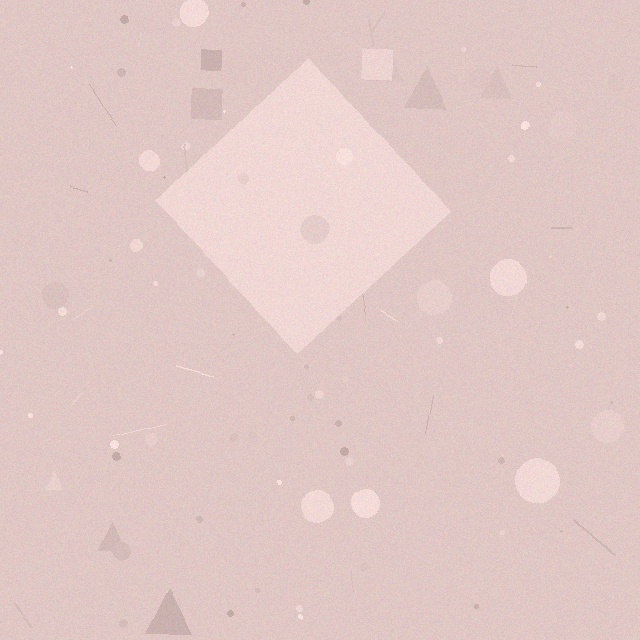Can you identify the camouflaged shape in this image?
The camouflaged shape is a diamond.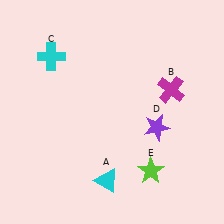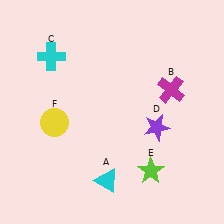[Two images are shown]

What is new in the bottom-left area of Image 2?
A yellow circle (F) was added in the bottom-left area of Image 2.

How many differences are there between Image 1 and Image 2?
There is 1 difference between the two images.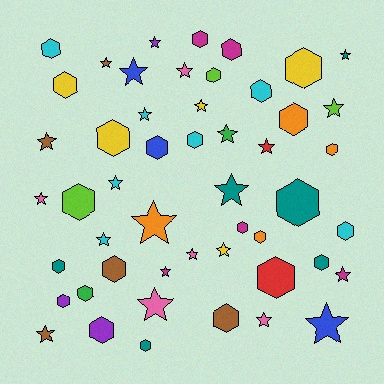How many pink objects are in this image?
There are 5 pink objects.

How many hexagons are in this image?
There are 26 hexagons.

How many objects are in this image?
There are 50 objects.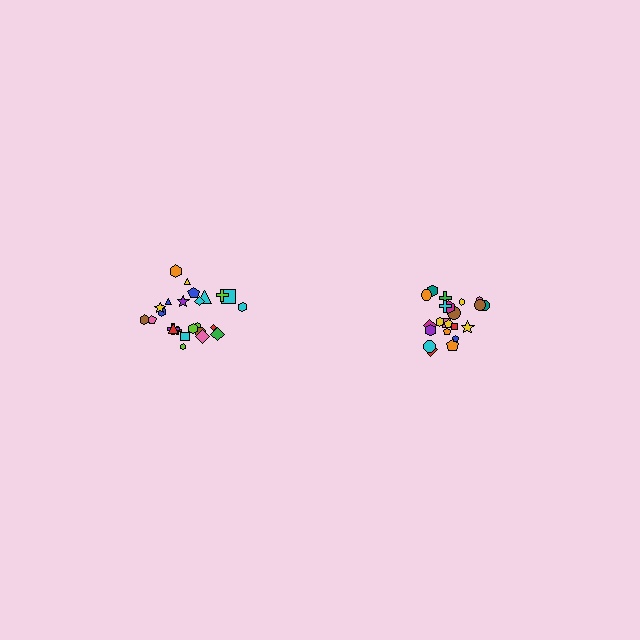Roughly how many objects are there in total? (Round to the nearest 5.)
Roughly 45 objects in total.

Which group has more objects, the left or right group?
The left group.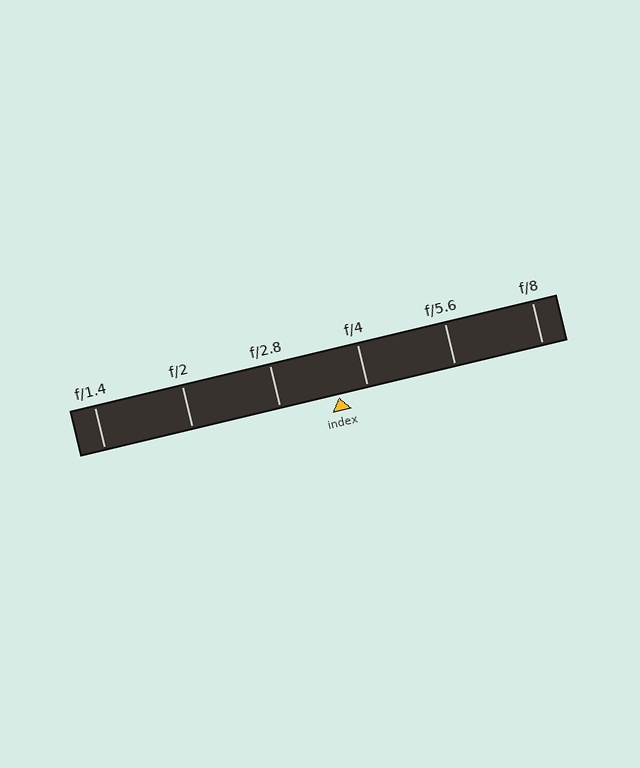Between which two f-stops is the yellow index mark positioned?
The index mark is between f/2.8 and f/4.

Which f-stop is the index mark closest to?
The index mark is closest to f/4.